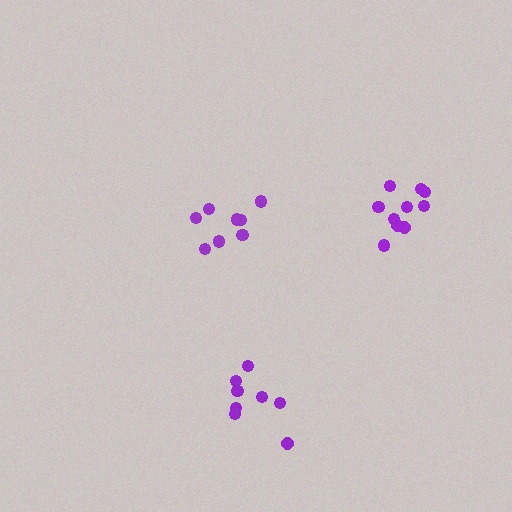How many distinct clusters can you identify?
There are 3 distinct clusters.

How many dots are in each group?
Group 1: 8 dots, Group 2: 8 dots, Group 3: 11 dots (27 total).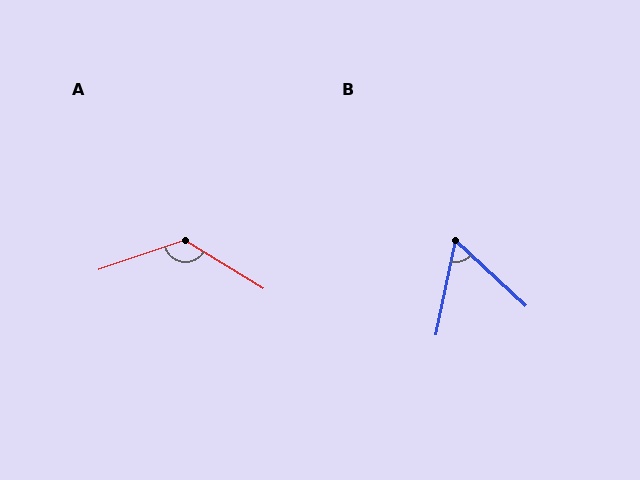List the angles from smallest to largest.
B (59°), A (130°).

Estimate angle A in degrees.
Approximately 130 degrees.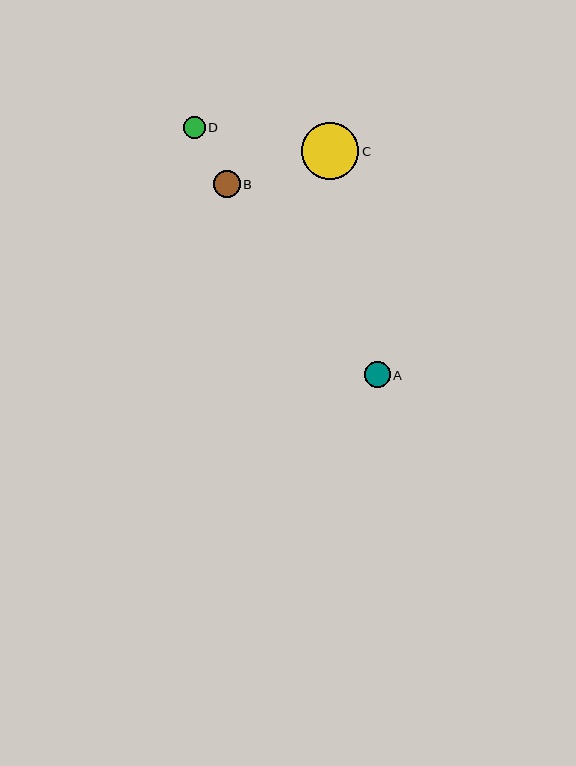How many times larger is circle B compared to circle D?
Circle B is approximately 1.3 times the size of circle D.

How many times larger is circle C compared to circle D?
Circle C is approximately 2.7 times the size of circle D.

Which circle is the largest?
Circle C is the largest with a size of approximately 57 pixels.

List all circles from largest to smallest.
From largest to smallest: C, B, A, D.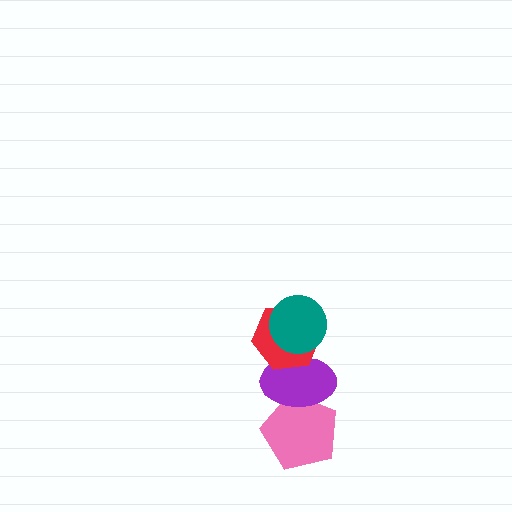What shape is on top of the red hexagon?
The teal circle is on top of the red hexagon.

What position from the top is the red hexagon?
The red hexagon is 2nd from the top.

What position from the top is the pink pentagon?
The pink pentagon is 4th from the top.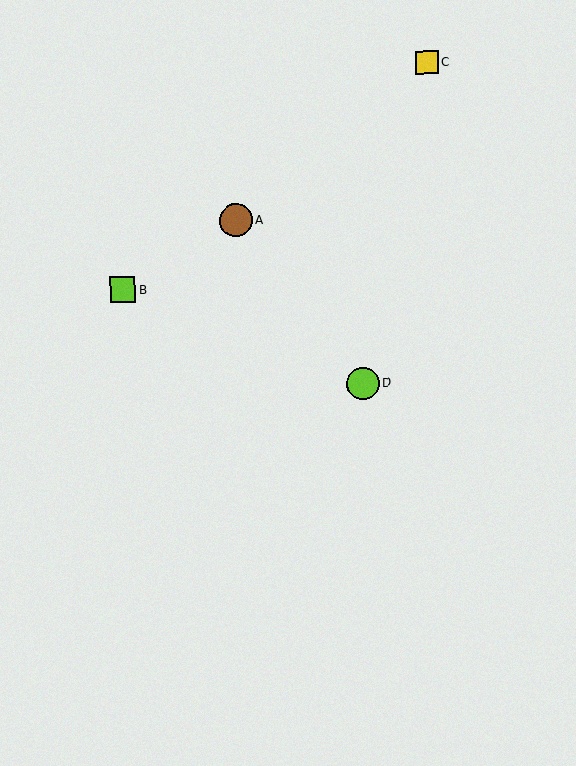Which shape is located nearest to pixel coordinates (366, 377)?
The lime circle (labeled D) at (363, 384) is nearest to that location.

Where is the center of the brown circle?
The center of the brown circle is at (236, 220).